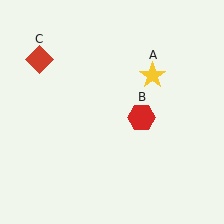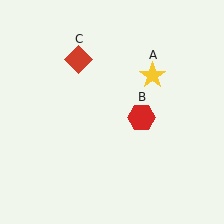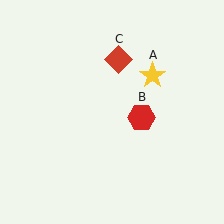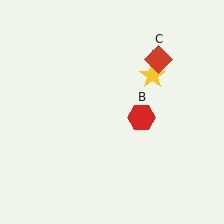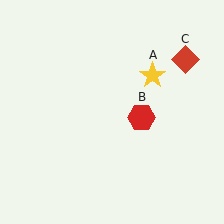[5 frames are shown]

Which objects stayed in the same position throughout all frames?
Yellow star (object A) and red hexagon (object B) remained stationary.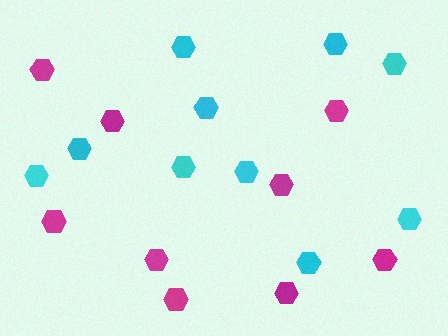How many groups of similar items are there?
There are 2 groups: one group of cyan hexagons (10) and one group of magenta hexagons (9).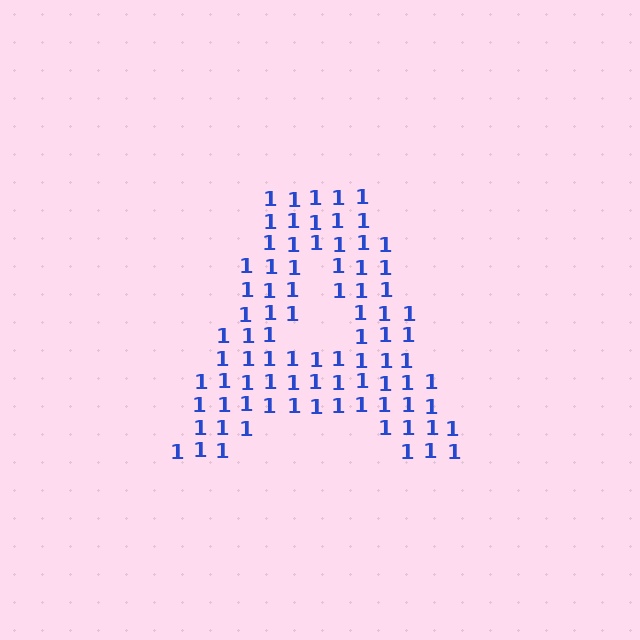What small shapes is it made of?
It is made of small digit 1's.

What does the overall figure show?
The overall figure shows the letter A.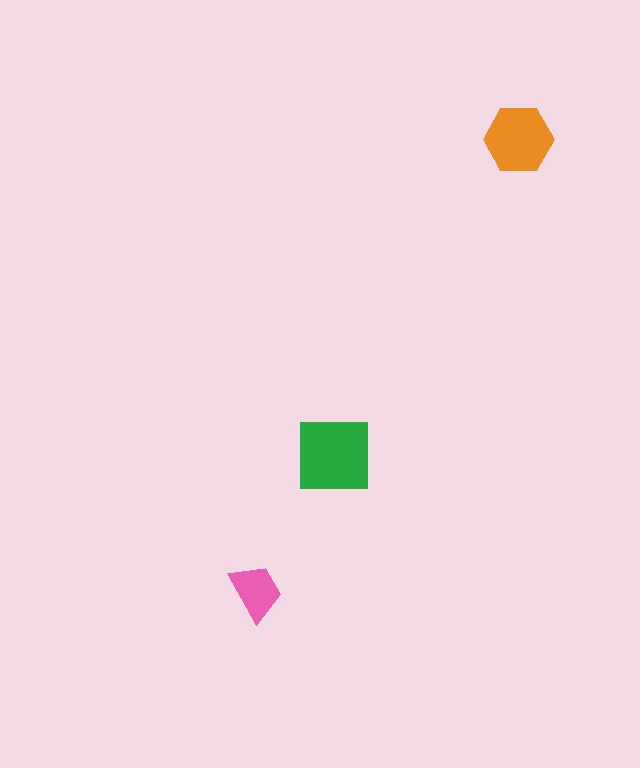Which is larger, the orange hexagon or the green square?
The green square.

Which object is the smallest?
The pink trapezoid.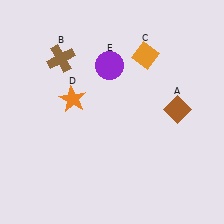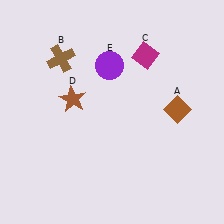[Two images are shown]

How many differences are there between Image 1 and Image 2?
There are 2 differences between the two images.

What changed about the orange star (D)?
In Image 1, D is orange. In Image 2, it changed to brown.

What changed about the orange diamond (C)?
In Image 1, C is orange. In Image 2, it changed to magenta.